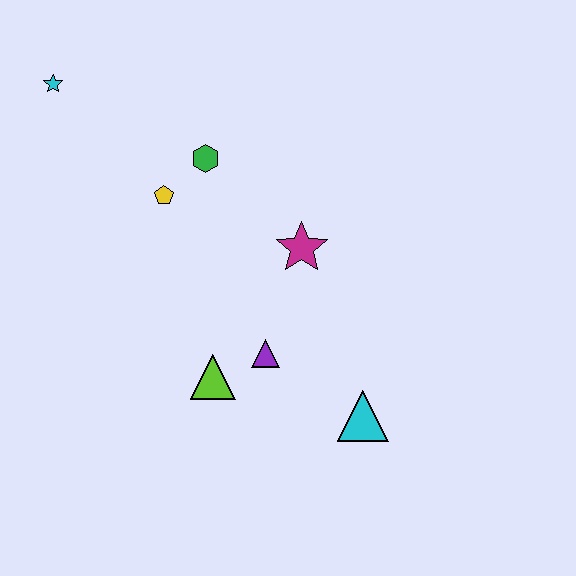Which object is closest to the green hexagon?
The yellow pentagon is closest to the green hexagon.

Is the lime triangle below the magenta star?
Yes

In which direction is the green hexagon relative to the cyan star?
The green hexagon is to the right of the cyan star.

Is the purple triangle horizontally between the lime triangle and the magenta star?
Yes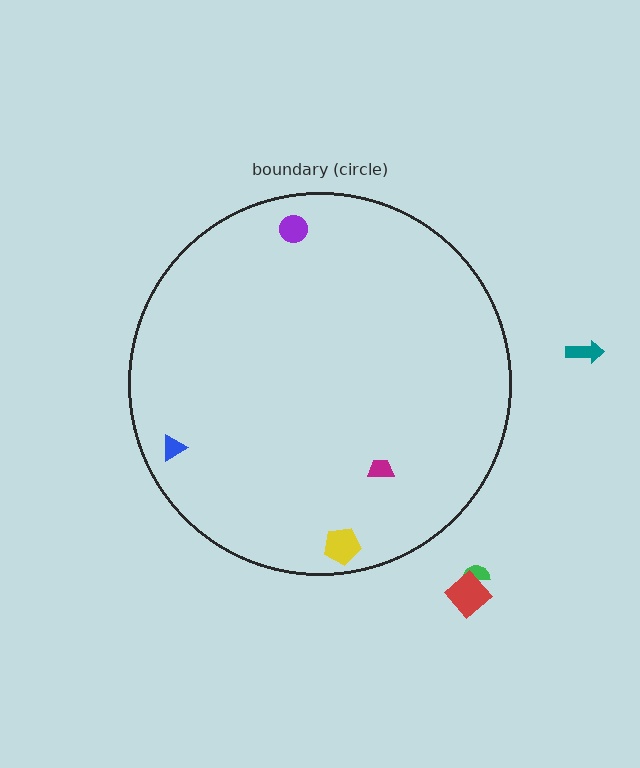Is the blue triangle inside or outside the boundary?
Inside.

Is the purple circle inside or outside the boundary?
Inside.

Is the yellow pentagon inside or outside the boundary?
Inside.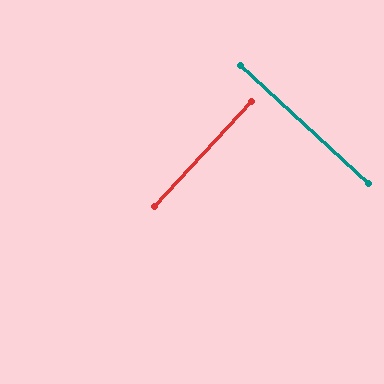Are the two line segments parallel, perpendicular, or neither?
Perpendicular — they meet at approximately 90°.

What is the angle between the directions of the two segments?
Approximately 90 degrees.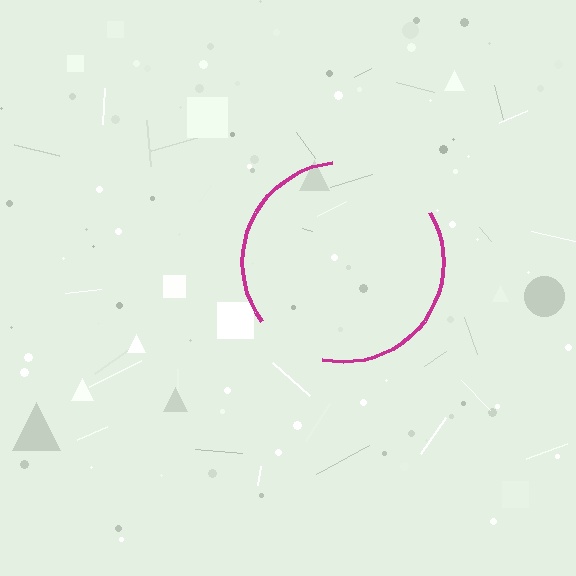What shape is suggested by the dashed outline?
The dashed outline suggests a circle.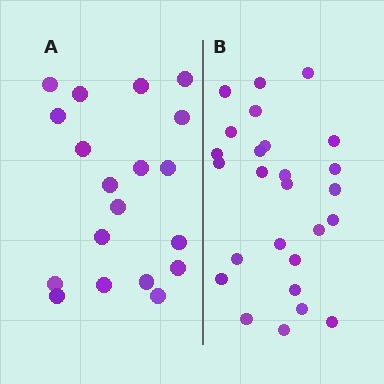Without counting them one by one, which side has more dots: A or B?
Region B (the right region) has more dots.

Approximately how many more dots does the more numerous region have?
Region B has roughly 8 or so more dots than region A.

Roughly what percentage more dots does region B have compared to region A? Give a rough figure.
About 35% more.